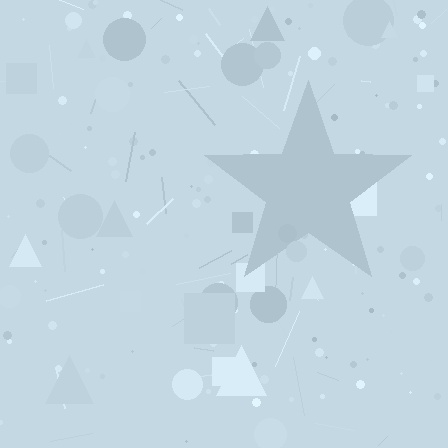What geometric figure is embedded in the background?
A star is embedded in the background.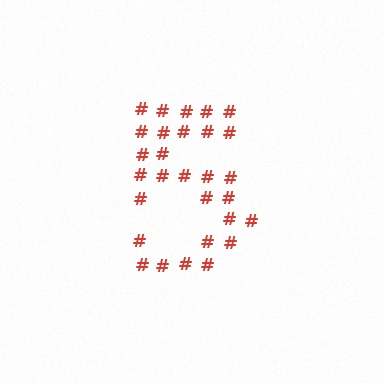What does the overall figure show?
The overall figure shows the digit 5.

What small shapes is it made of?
It is made of small hash symbols.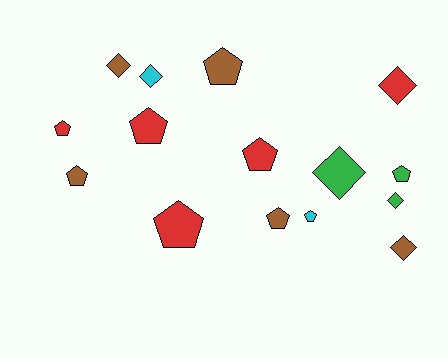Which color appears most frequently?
Red, with 5 objects.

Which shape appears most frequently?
Pentagon, with 9 objects.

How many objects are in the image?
There are 15 objects.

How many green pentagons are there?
There is 1 green pentagon.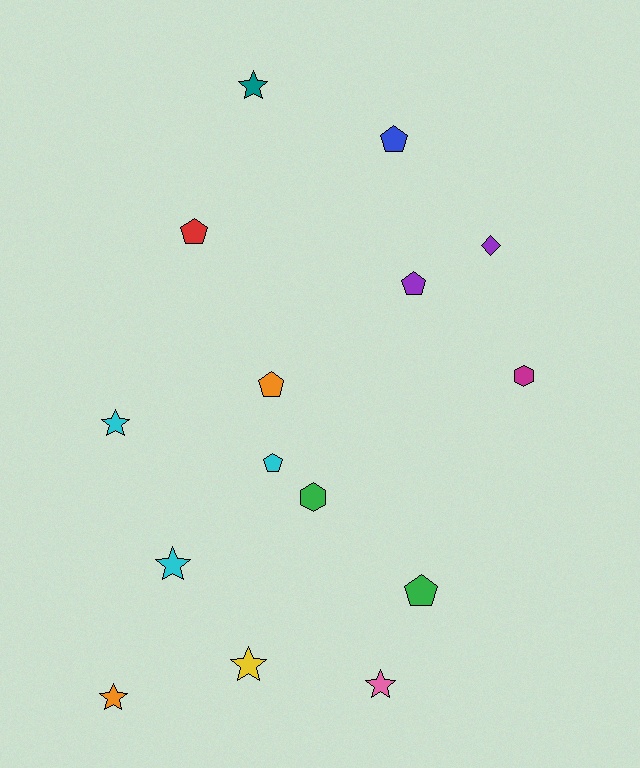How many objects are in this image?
There are 15 objects.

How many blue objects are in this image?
There is 1 blue object.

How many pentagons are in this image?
There are 6 pentagons.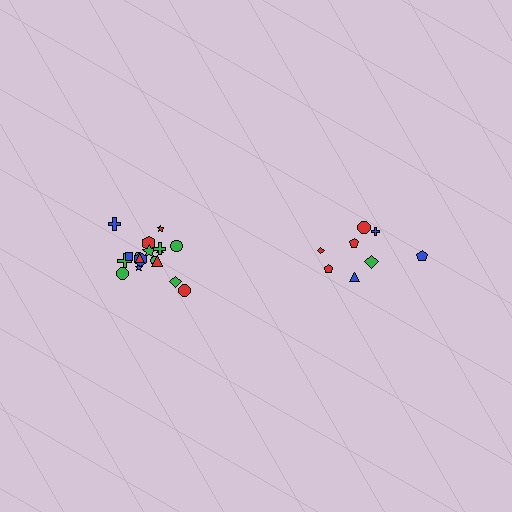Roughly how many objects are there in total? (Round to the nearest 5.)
Roughly 25 objects in total.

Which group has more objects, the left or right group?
The left group.